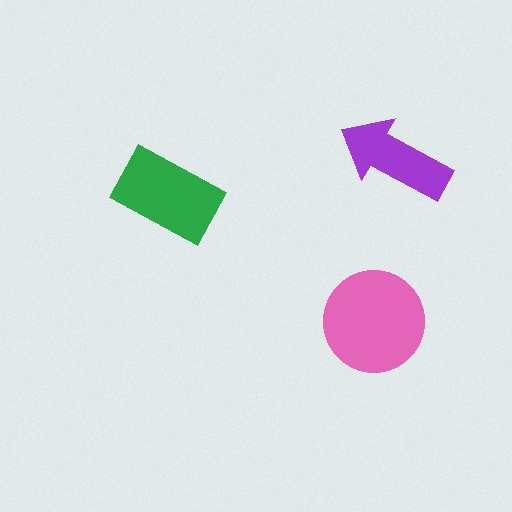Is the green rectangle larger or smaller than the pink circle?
Smaller.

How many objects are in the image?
There are 3 objects in the image.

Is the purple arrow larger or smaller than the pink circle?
Smaller.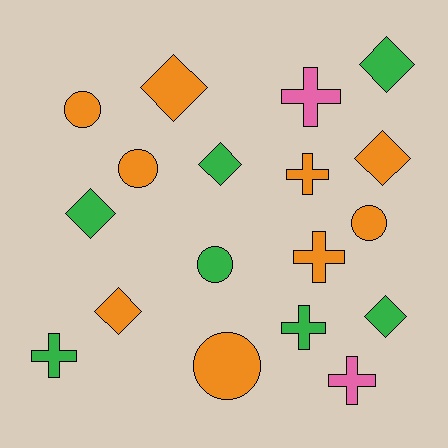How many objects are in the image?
There are 18 objects.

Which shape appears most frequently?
Diamond, with 7 objects.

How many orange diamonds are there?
There are 3 orange diamonds.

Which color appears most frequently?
Orange, with 9 objects.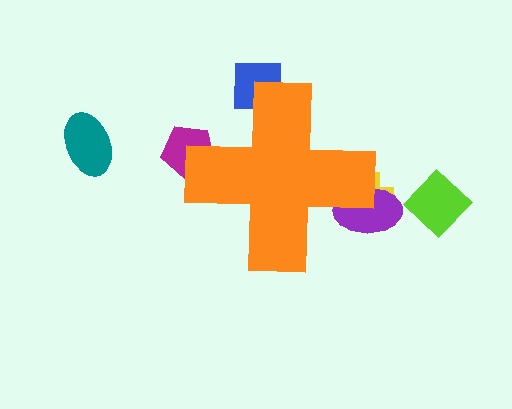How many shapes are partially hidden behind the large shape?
4 shapes are partially hidden.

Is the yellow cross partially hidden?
Yes, the yellow cross is partially hidden behind the orange cross.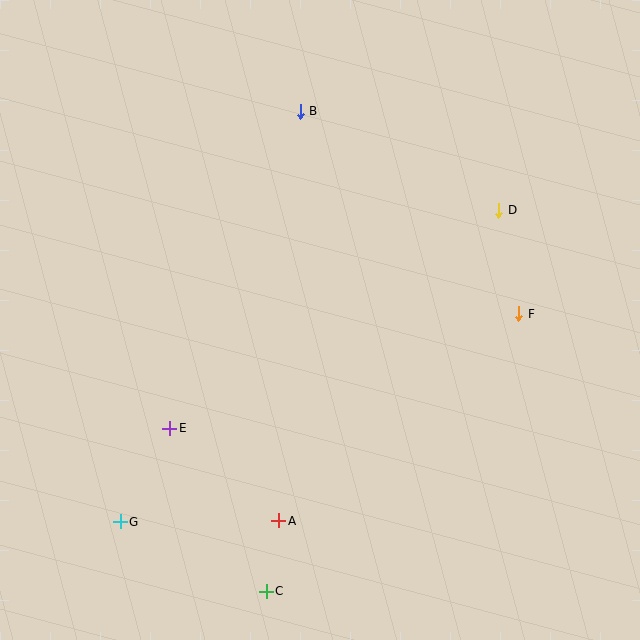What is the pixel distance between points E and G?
The distance between E and G is 106 pixels.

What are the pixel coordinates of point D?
Point D is at (499, 210).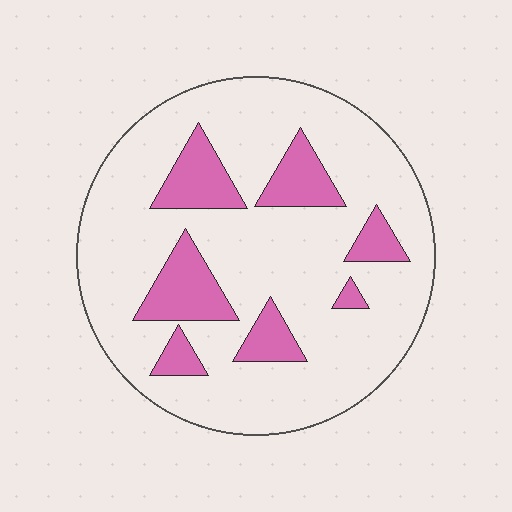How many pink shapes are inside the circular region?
7.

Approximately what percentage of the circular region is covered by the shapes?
Approximately 20%.